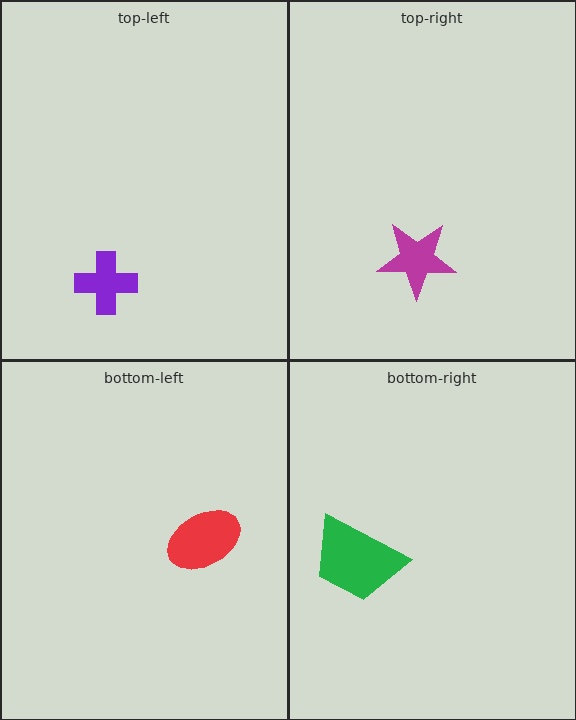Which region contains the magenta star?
The top-right region.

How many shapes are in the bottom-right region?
1.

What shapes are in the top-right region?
The magenta star.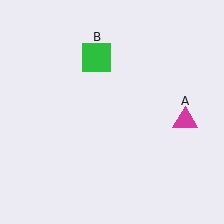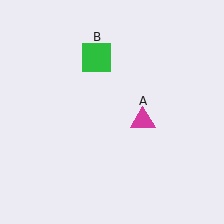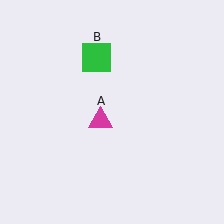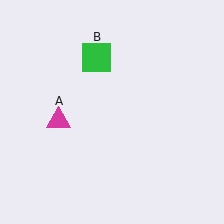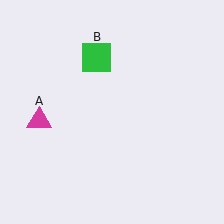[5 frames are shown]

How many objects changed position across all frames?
1 object changed position: magenta triangle (object A).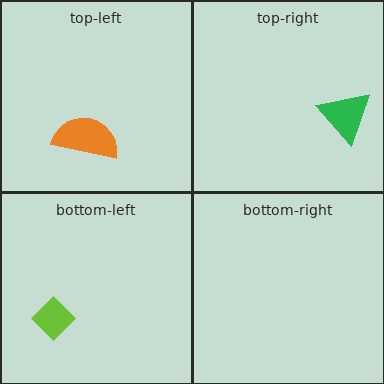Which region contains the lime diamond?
The bottom-left region.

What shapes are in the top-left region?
The orange semicircle.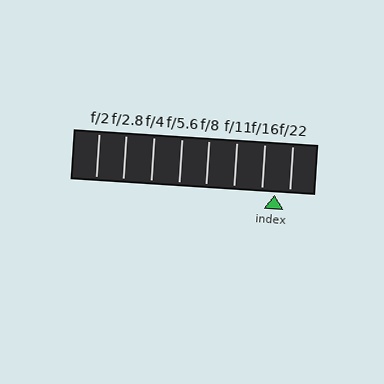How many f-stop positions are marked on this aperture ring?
There are 8 f-stop positions marked.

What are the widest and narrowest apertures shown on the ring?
The widest aperture shown is f/2 and the narrowest is f/22.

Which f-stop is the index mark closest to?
The index mark is closest to f/16.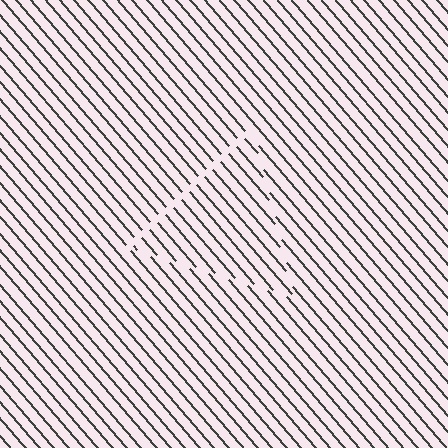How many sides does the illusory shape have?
3 sides — the line-ends trace a triangle.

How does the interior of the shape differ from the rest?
The interior of the shape contains the same grating, shifted by half a period — the contour is defined by the phase discontinuity where line-ends from the inner and outer gratings abut.